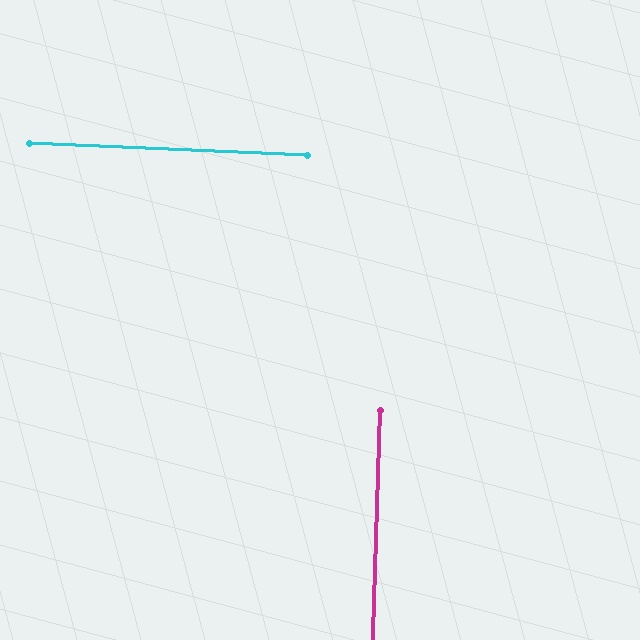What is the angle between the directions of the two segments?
Approximately 89 degrees.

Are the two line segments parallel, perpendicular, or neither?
Perpendicular — they meet at approximately 89°.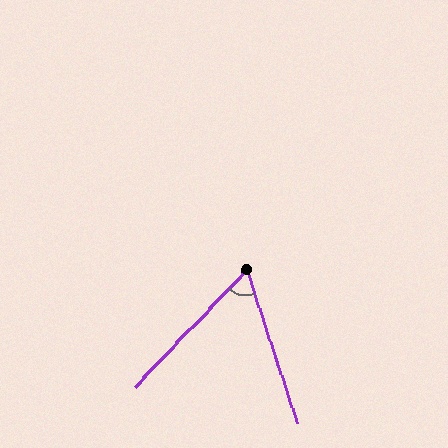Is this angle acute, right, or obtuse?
It is acute.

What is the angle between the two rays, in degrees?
Approximately 62 degrees.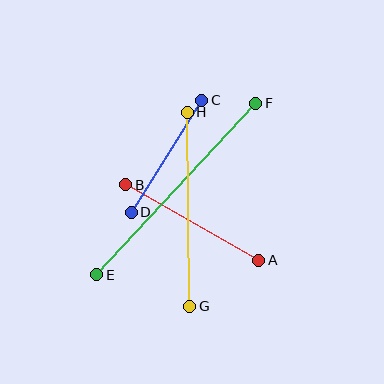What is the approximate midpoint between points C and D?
The midpoint is at approximately (167, 156) pixels.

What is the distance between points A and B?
The distance is approximately 153 pixels.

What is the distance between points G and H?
The distance is approximately 194 pixels.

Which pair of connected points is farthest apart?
Points E and F are farthest apart.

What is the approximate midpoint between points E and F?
The midpoint is at approximately (176, 189) pixels.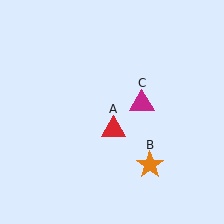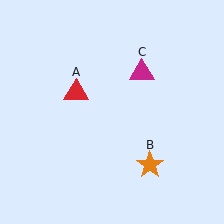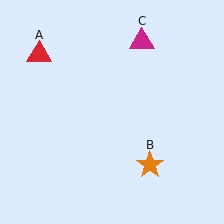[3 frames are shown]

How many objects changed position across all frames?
2 objects changed position: red triangle (object A), magenta triangle (object C).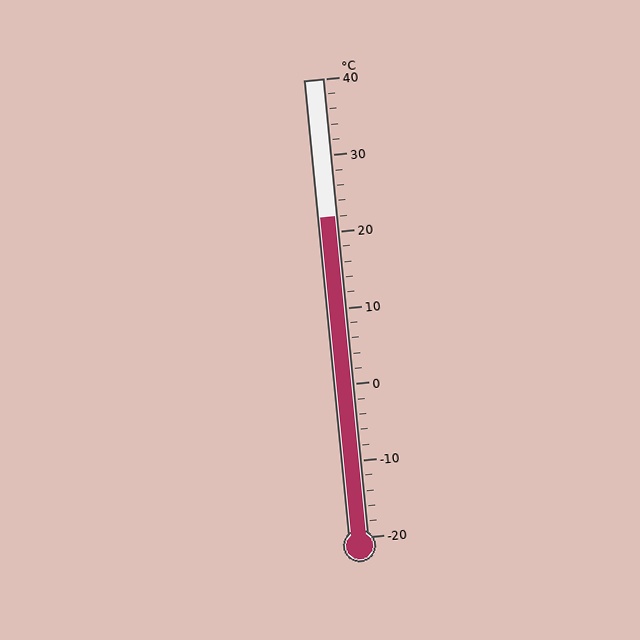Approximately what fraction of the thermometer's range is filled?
The thermometer is filled to approximately 70% of its range.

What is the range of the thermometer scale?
The thermometer scale ranges from -20°C to 40°C.